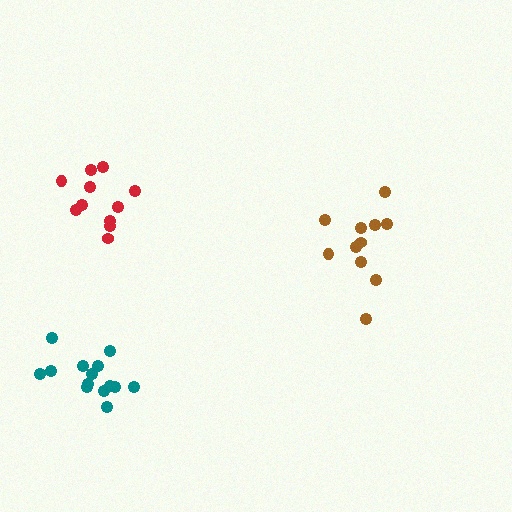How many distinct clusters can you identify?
There are 3 distinct clusters.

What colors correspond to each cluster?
The clusters are colored: teal, red, brown.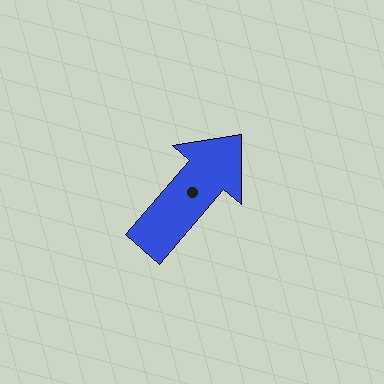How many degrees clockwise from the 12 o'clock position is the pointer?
Approximately 41 degrees.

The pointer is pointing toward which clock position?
Roughly 1 o'clock.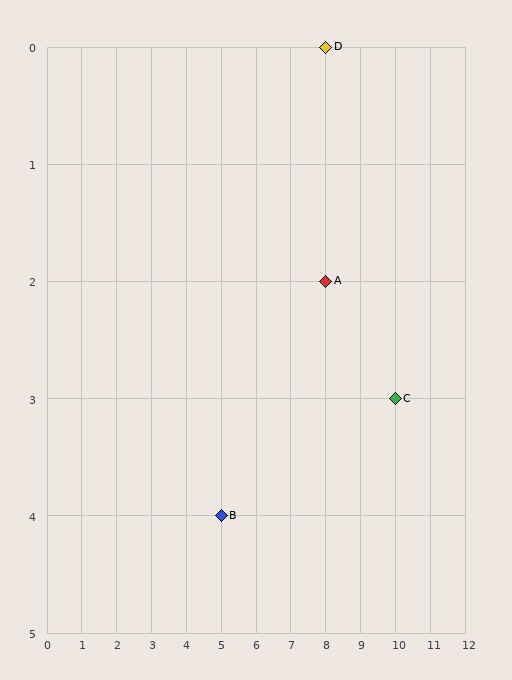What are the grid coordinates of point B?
Point B is at grid coordinates (5, 4).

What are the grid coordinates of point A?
Point A is at grid coordinates (8, 2).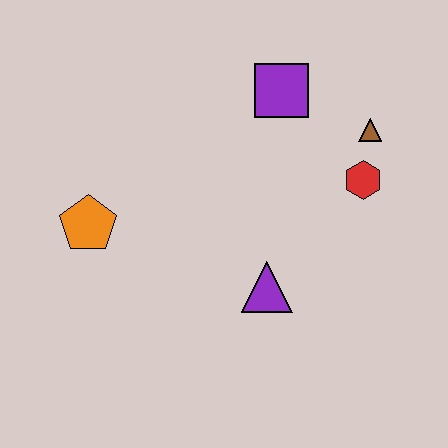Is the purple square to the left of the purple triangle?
No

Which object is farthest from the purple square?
The orange pentagon is farthest from the purple square.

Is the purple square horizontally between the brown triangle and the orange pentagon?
Yes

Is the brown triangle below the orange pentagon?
No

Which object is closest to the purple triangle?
The red hexagon is closest to the purple triangle.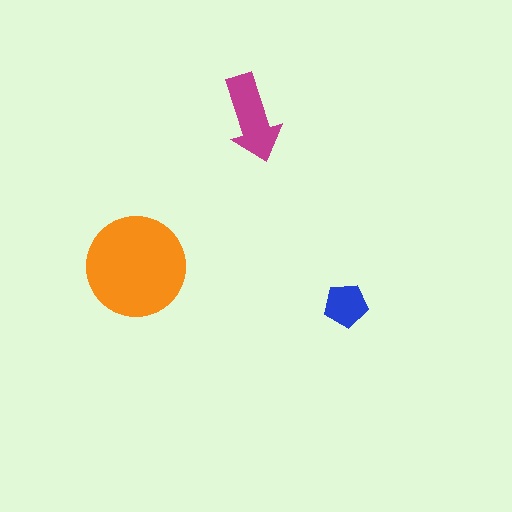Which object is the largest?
The orange circle.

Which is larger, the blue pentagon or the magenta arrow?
The magenta arrow.